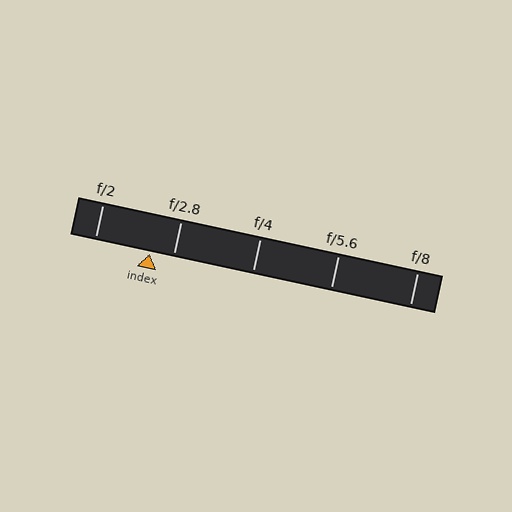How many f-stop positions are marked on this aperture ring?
There are 5 f-stop positions marked.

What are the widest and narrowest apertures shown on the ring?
The widest aperture shown is f/2 and the narrowest is f/8.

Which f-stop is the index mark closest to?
The index mark is closest to f/2.8.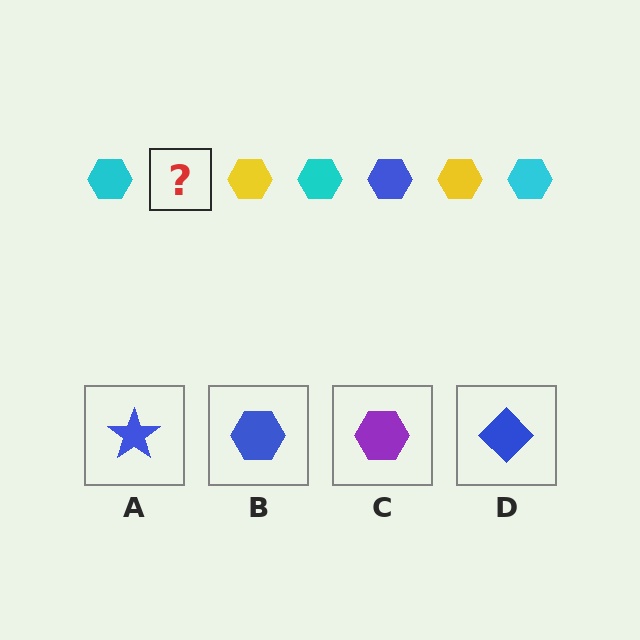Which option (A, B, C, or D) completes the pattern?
B.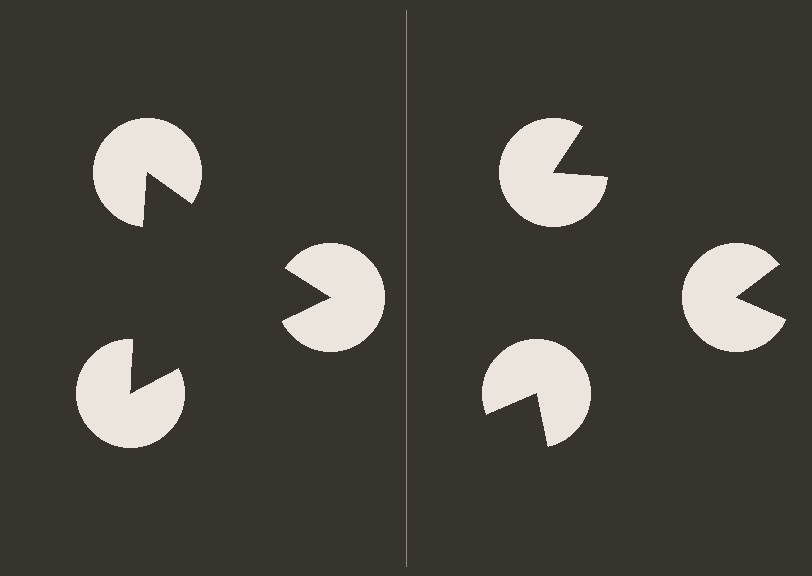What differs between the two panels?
The pac-man discs are positioned identically on both sides; only the wedge orientations differ. On the left they align to a triangle; on the right they are misaligned.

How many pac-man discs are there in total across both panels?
6 — 3 on each side.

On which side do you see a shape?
An illusory triangle appears on the left side. On the right side the wedge cuts are rotated, so no coherent shape forms.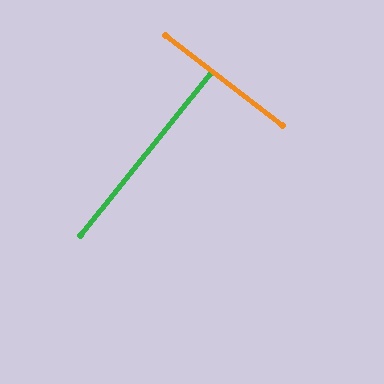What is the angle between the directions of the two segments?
Approximately 89 degrees.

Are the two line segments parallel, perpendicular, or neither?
Perpendicular — they meet at approximately 89°.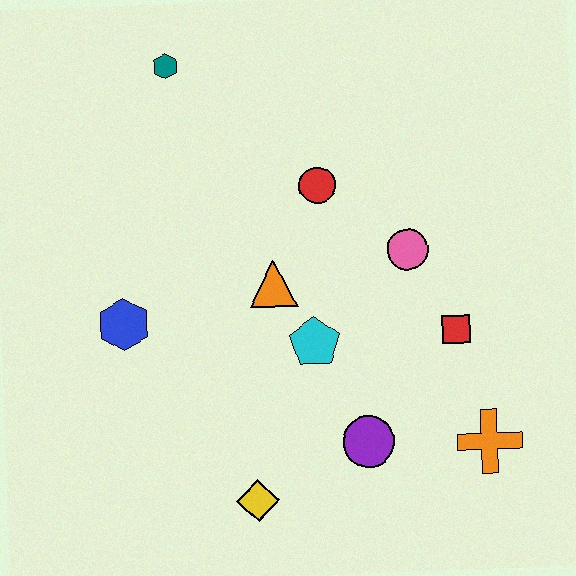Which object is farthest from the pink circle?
The teal hexagon is farthest from the pink circle.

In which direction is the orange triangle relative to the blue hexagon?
The orange triangle is to the right of the blue hexagon.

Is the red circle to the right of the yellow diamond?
Yes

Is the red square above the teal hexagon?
No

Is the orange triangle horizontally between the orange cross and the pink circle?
No